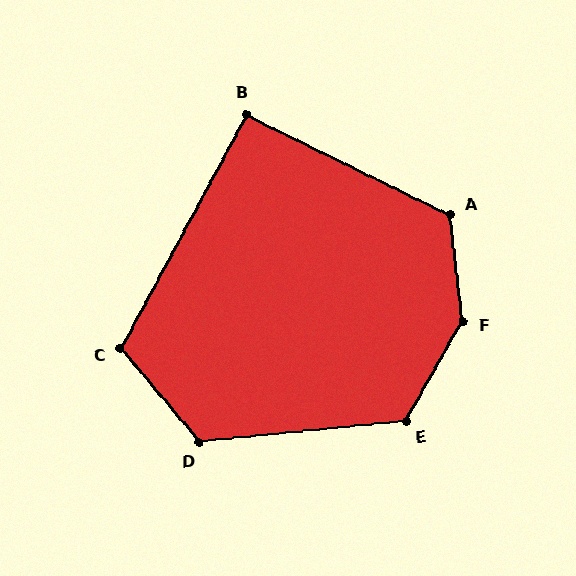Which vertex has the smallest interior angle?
B, at approximately 92 degrees.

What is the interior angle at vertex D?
Approximately 124 degrees (obtuse).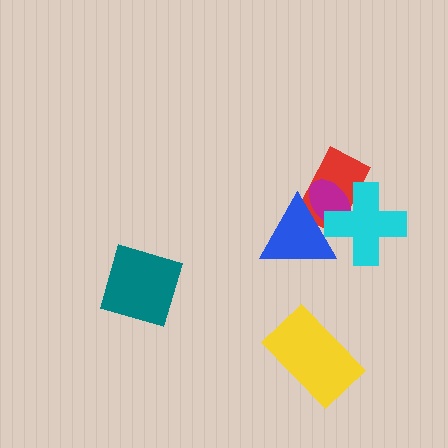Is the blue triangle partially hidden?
Yes, it is partially covered by another shape.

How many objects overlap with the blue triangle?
3 objects overlap with the blue triangle.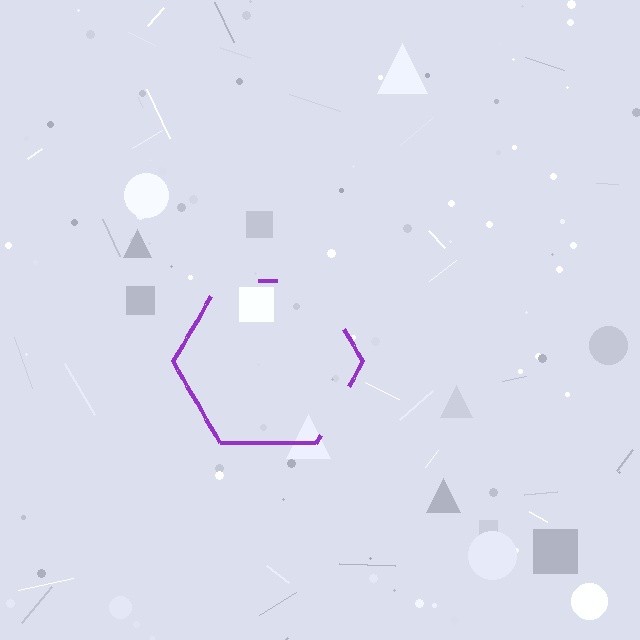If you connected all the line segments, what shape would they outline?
They would outline a hexagon.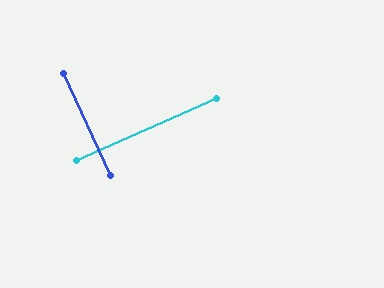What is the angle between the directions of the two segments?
Approximately 89 degrees.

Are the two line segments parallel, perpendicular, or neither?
Perpendicular — they meet at approximately 89°.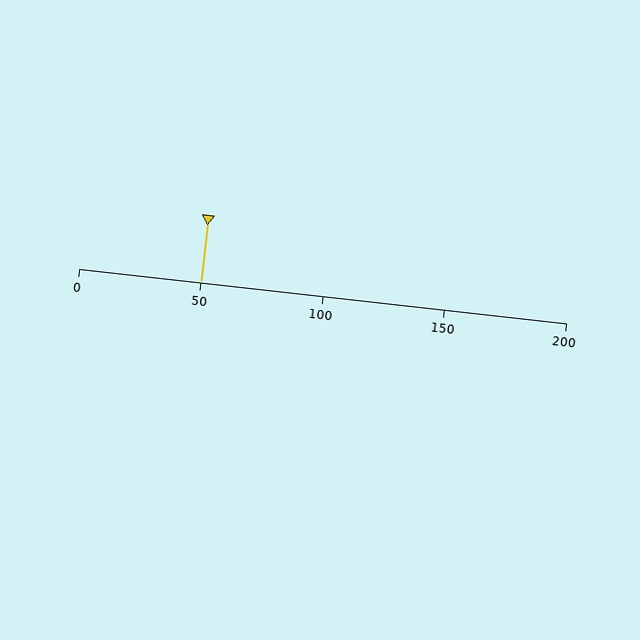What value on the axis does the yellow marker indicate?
The marker indicates approximately 50.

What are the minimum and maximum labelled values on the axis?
The axis runs from 0 to 200.